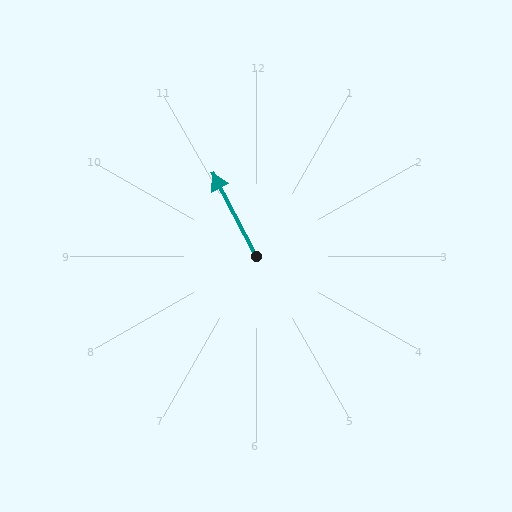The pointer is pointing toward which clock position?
Roughly 11 o'clock.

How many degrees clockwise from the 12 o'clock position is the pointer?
Approximately 332 degrees.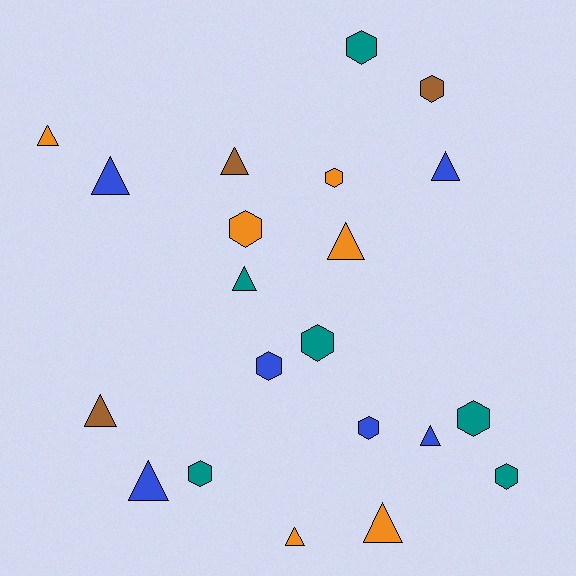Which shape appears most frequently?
Triangle, with 11 objects.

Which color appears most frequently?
Blue, with 6 objects.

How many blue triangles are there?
There are 4 blue triangles.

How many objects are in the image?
There are 21 objects.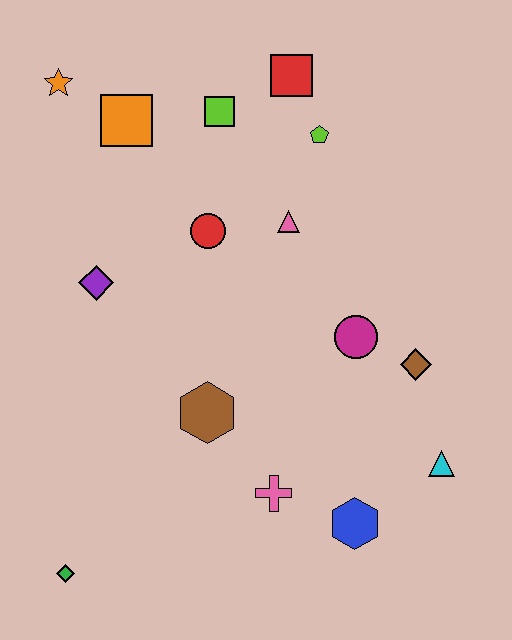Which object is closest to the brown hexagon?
The pink cross is closest to the brown hexagon.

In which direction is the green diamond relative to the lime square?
The green diamond is below the lime square.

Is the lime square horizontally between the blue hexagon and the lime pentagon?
No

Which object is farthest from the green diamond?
The red square is farthest from the green diamond.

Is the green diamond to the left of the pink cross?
Yes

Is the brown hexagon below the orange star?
Yes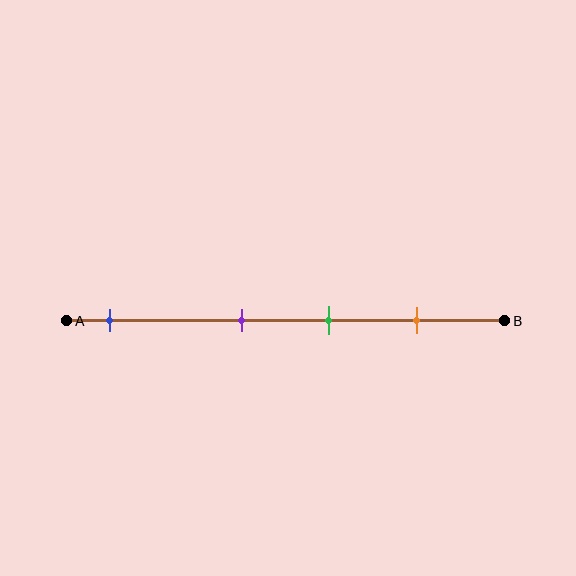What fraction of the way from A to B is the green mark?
The green mark is approximately 60% (0.6) of the way from A to B.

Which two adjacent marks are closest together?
The purple and green marks are the closest adjacent pair.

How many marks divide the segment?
There are 4 marks dividing the segment.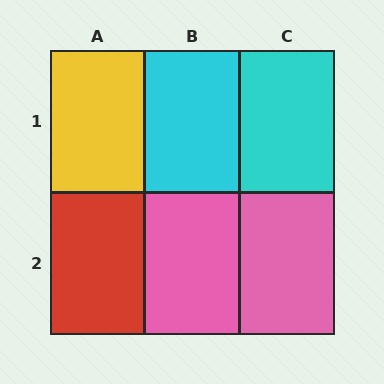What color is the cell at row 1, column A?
Yellow.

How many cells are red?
1 cell is red.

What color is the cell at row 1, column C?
Cyan.